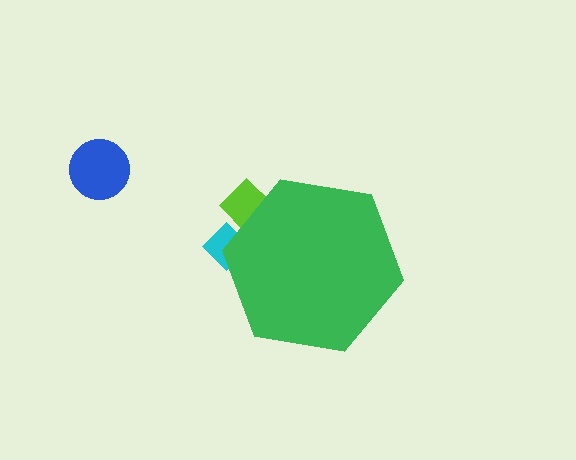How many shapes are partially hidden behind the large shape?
2 shapes are partially hidden.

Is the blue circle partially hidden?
No, the blue circle is fully visible.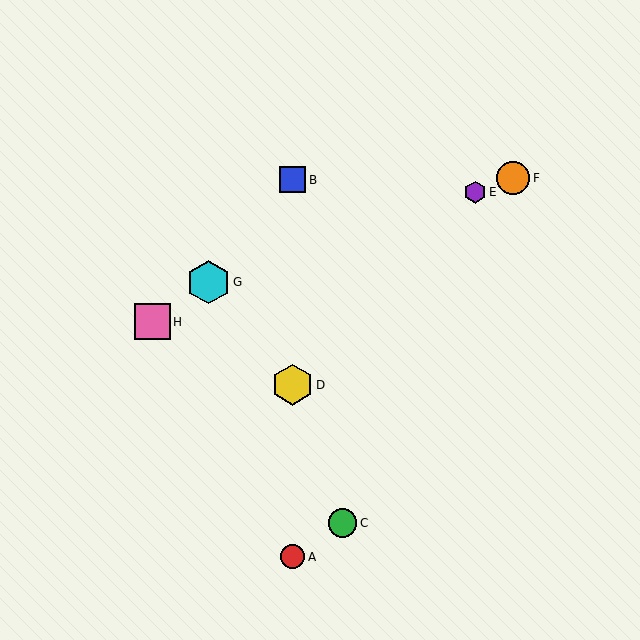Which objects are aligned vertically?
Objects A, B, D are aligned vertically.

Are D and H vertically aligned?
No, D is at x≈293 and H is at x≈152.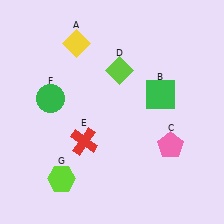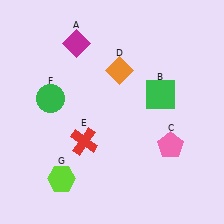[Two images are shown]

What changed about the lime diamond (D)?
In Image 1, D is lime. In Image 2, it changed to orange.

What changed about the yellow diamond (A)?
In Image 1, A is yellow. In Image 2, it changed to magenta.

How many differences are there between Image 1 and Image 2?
There are 2 differences between the two images.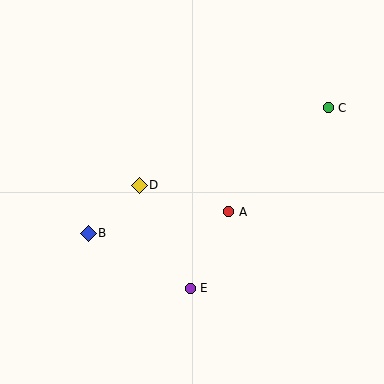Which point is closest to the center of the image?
Point A at (229, 212) is closest to the center.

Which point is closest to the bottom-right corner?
Point E is closest to the bottom-right corner.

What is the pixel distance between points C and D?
The distance between C and D is 204 pixels.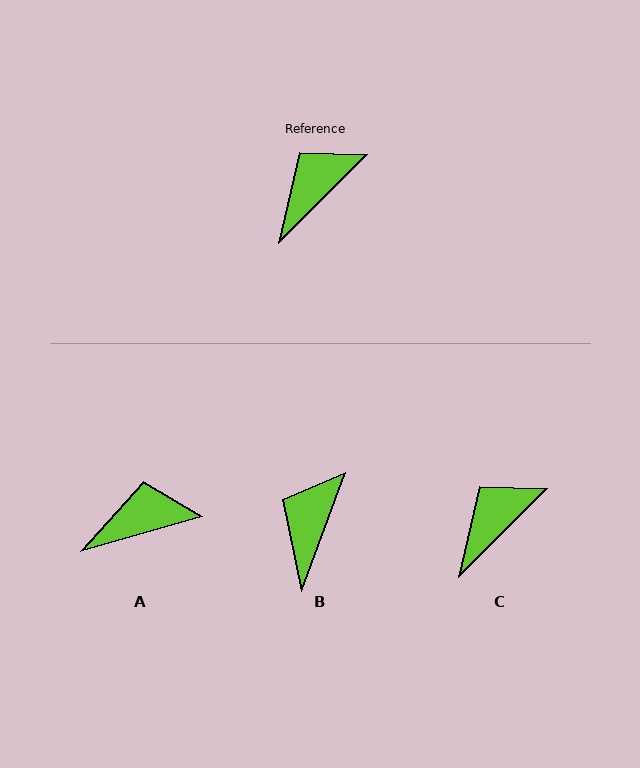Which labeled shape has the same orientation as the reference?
C.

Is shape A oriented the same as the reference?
No, it is off by about 29 degrees.